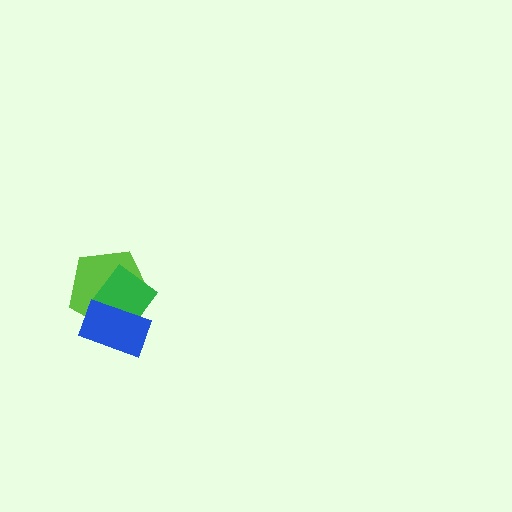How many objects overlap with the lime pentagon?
2 objects overlap with the lime pentagon.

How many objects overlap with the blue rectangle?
2 objects overlap with the blue rectangle.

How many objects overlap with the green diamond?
2 objects overlap with the green diamond.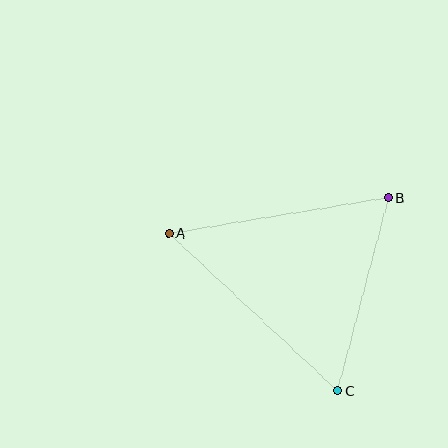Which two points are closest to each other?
Points B and C are closest to each other.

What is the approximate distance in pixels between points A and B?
The distance between A and B is approximately 222 pixels.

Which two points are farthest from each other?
Points A and C are farthest from each other.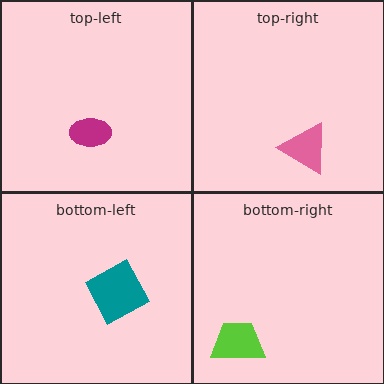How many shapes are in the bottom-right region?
1.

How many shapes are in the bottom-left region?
1.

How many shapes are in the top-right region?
1.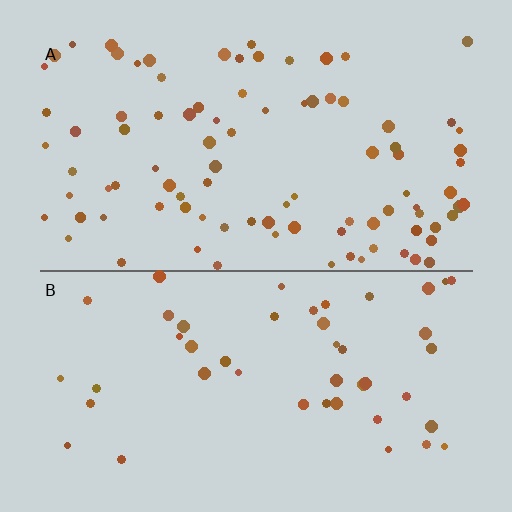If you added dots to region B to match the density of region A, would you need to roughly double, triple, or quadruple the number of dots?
Approximately double.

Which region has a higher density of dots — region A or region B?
A (the top).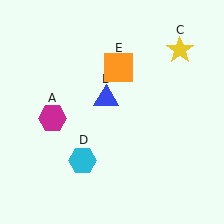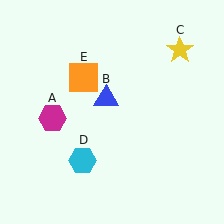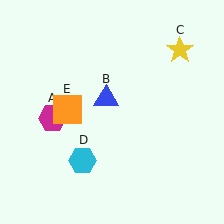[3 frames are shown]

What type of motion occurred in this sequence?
The orange square (object E) rotated counterclockwise around the center of the scene.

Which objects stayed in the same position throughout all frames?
Magenta hexagon (object A) and blue triangle (object B) and yellow star (object C) and cyan hexagon (object D) remained stationary.